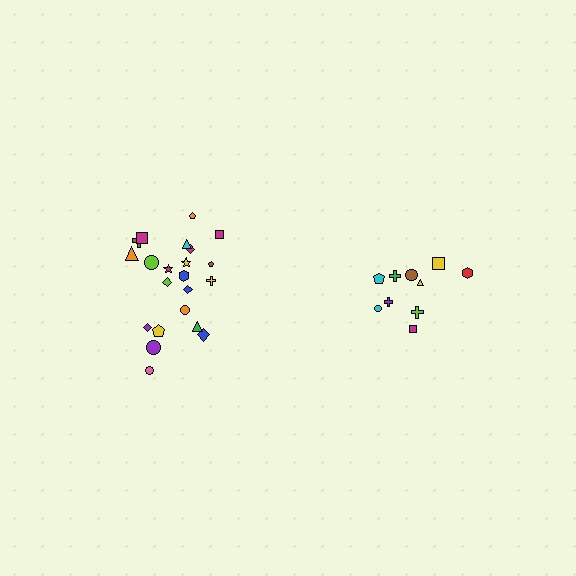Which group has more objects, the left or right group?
The left group.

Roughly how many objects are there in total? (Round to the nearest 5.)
Roughly 30 objects in total.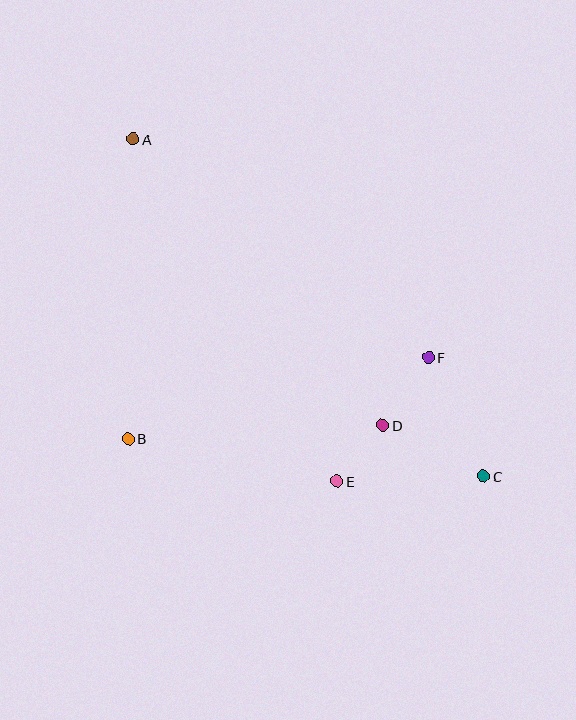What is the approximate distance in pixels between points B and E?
The distance between B and E is approximately 213 pixels.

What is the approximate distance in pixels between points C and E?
The distance between C and E is approximately 147 pixels.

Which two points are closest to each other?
Points D and E are closest to each other.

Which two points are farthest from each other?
Points A and C are farthest from each other.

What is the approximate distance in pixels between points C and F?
The distance between C and F is approximately 131 pixels.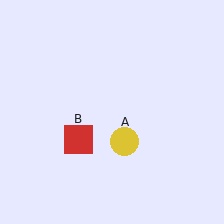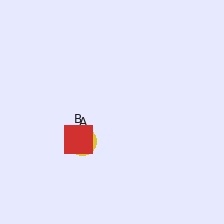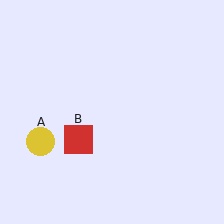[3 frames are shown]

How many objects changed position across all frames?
1 object changed position: yellow circle (object A).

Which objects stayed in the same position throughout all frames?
Red square (object B) remained stationary.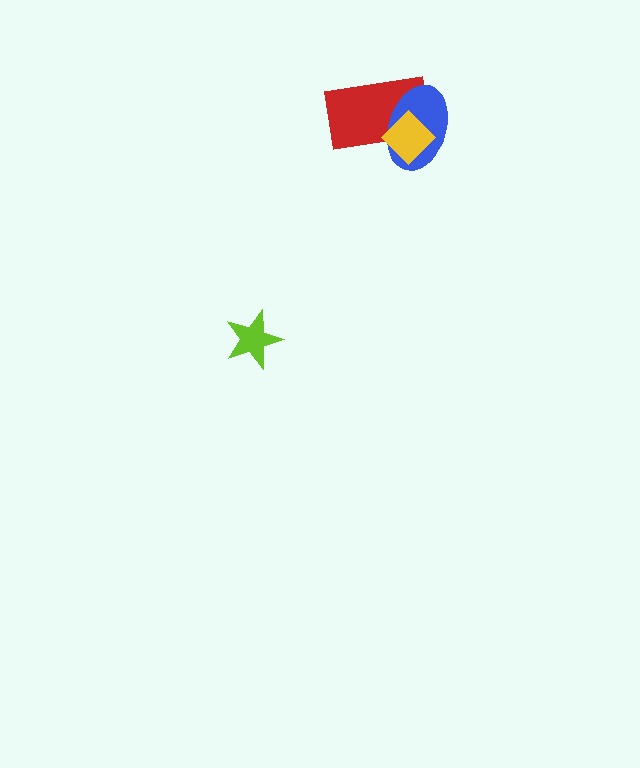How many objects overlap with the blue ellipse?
2 objects overlap with the blue ellipse.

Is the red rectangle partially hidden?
Yes, it is partially covered by another shape.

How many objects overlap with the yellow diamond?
2 objects overlap with the yellow diamond.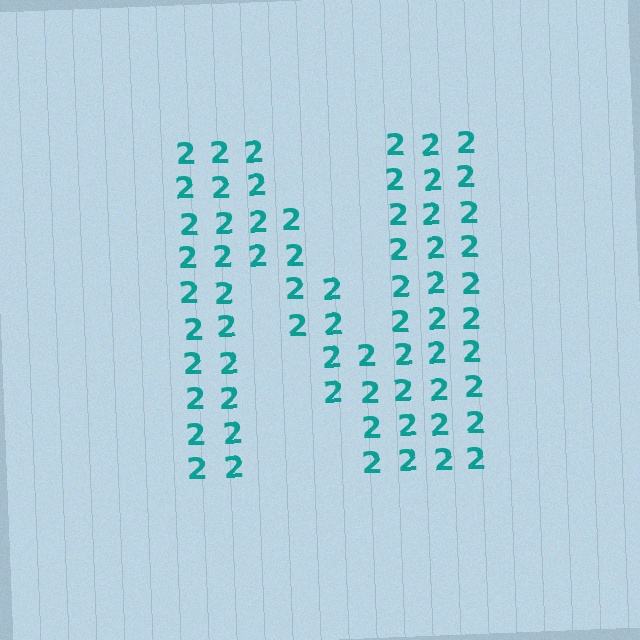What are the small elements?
The small elements are digit 2's.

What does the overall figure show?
The overall figure shows the letter N.